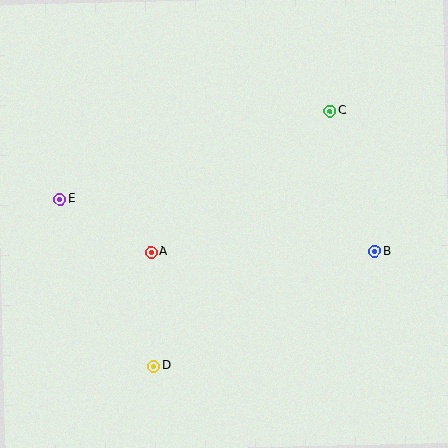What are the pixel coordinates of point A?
Point A is at (151, 252).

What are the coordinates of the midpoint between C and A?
The midpoint between C and A is at (241, 181).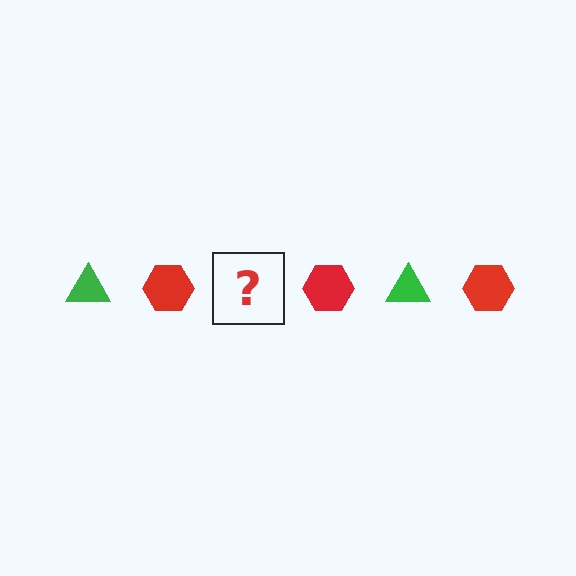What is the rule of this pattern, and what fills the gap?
The rule is that the pattern alternates between green triangle and red hexagon. The gap should be filled with a green triangle.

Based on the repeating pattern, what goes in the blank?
The blank should be a green triangle.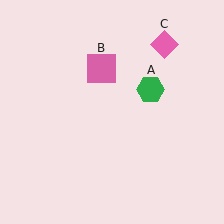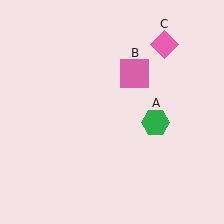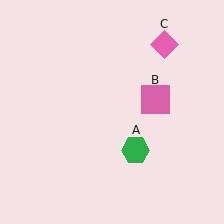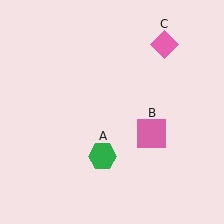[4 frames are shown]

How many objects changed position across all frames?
2 objects changed position: green hexagon (object A), pink square (object B).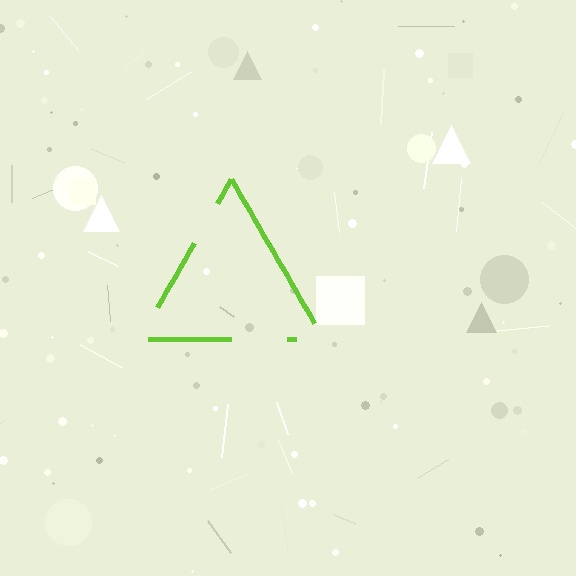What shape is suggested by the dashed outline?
The dashed outline suggests a triangle.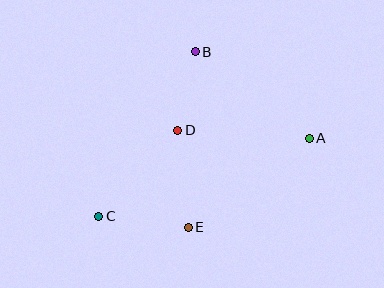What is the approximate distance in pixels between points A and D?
The distance between A and D is approximately 132 pixels.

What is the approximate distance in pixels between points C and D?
The distance between C and D is approximately 117 pixels.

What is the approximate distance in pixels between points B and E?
The distance between B and E is approximately 176 pixels.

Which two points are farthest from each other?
Points A and C are farthest from each other.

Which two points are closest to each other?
Points B and D are closest to each other.